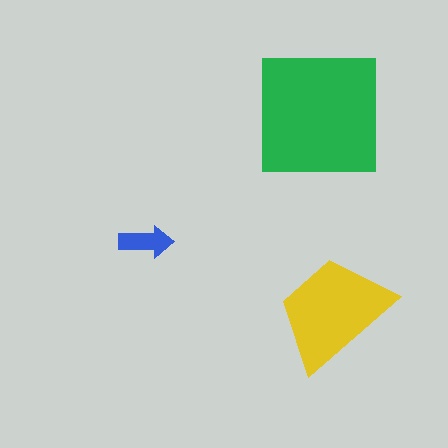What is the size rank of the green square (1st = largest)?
1st.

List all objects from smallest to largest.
The blue arrow, the yellow trapezoid, the green square.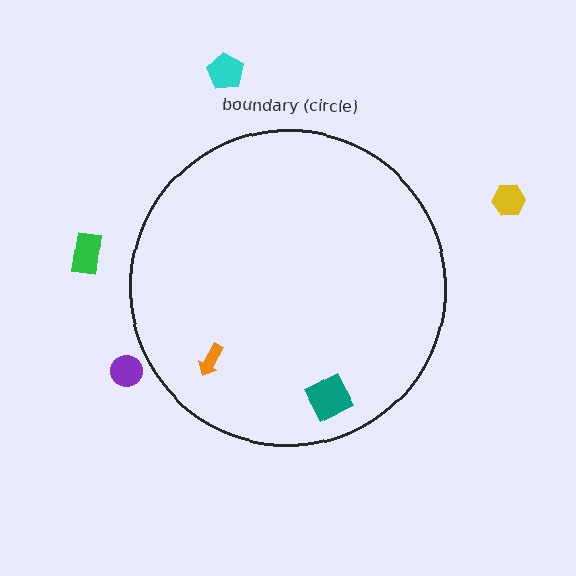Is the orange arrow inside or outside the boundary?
Inside.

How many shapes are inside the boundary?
2 inside, 4 outside.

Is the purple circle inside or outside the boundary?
Outside.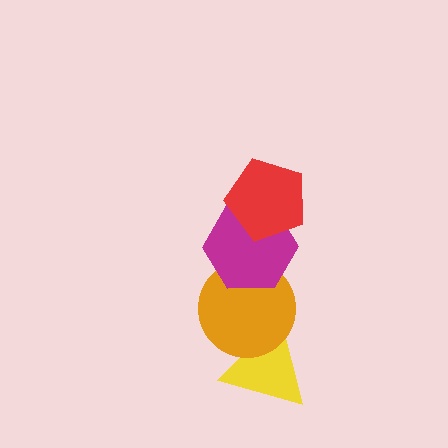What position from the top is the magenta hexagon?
The magenta hexagon is 2nd from the top.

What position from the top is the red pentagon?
The red pentagon is 1st from the top.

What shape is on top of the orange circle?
The magenta hexagon is on top of the orange circle.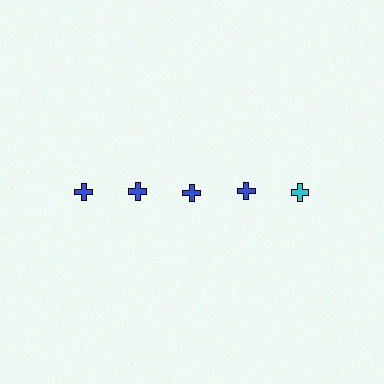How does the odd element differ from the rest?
It has a different color: cyan instead of blue.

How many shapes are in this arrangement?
There are 5 shapes arranged in a grid pattern.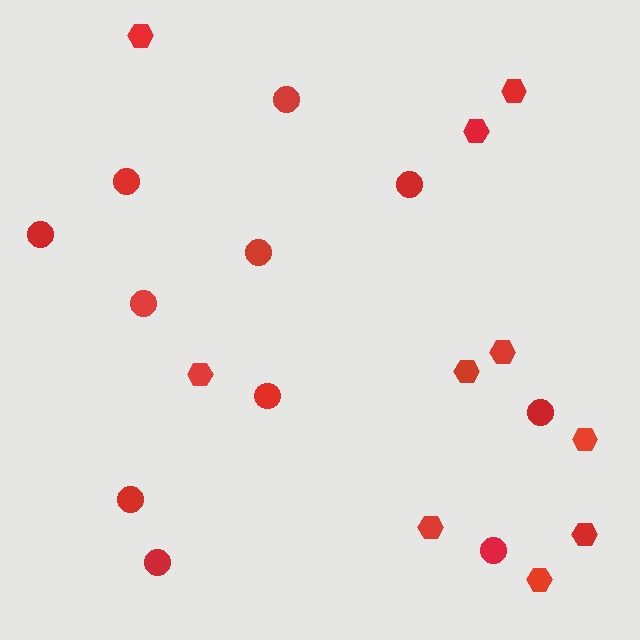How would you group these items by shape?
There are 2 groups: one group of hexagons (10) and one group of circles (11).